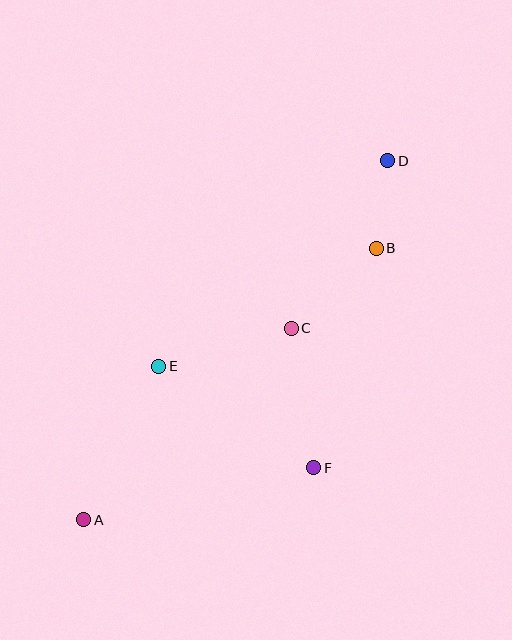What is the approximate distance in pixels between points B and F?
The distance between B and F is approximately 229 pixels.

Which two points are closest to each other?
Points B and D are closest to each other.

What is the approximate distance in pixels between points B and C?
The distance between B and C is approximately 117 pixels.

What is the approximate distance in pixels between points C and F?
The distance between C and F is approximately 141 pixels.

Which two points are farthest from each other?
Points A and D are farthest from each other.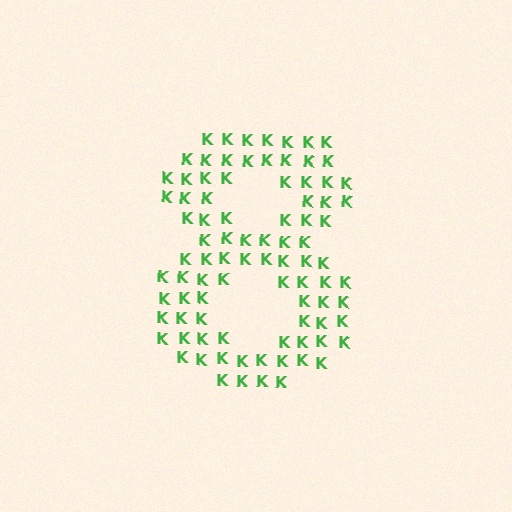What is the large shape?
The large shape is the digit 8.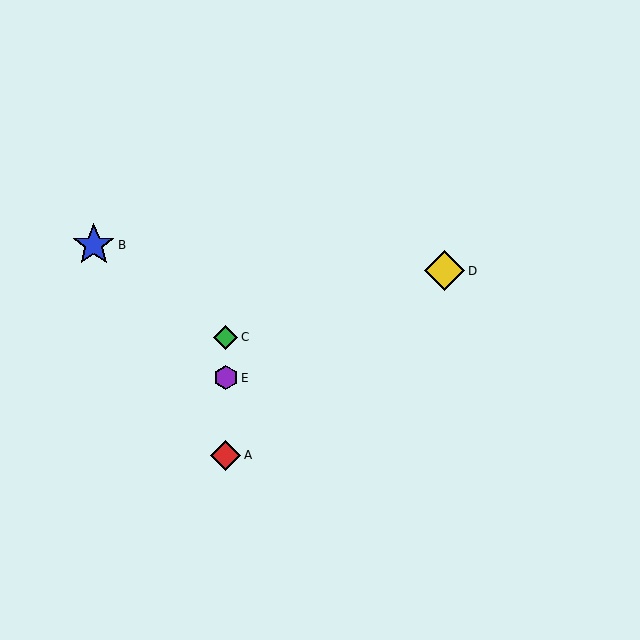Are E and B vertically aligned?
No, E is at x≈226 and B is at x≈94.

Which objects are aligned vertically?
Objects A, C, E are aligned vertically.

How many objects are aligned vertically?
3 objects (A, C, E) are aligned vertically.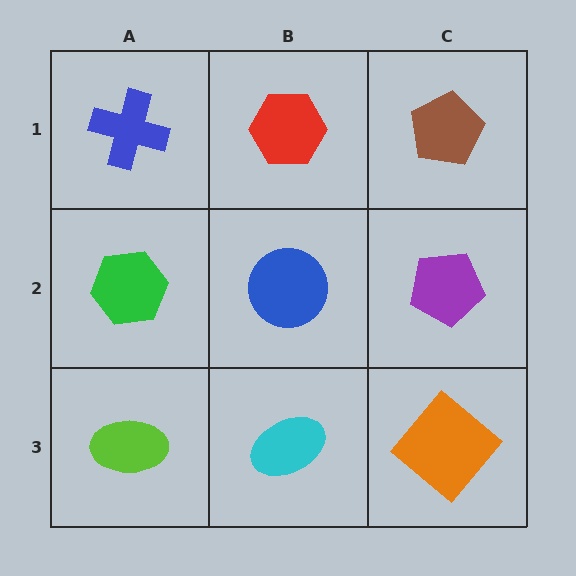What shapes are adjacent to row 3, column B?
A blue circle (row 2, column B), a lime ellipse (row 3, column A), an orange diamond (row 3, column C).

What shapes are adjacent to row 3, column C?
A purple pentagon (row 2, column C), a cyan ellipse (row 3, column B).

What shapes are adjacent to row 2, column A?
A blue cross (row 1, column A), a lime ellipse (row 3, column A), a blue circle (row 2, column B).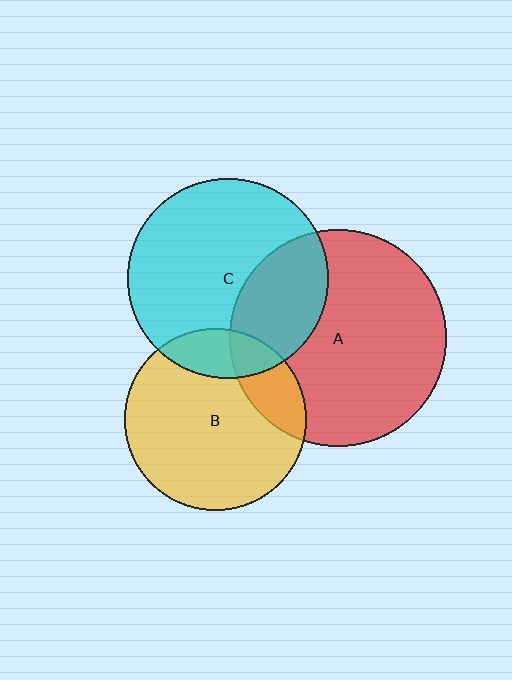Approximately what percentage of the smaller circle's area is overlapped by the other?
Approximately 30%.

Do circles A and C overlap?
Yes.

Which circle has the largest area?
Circle A (red).